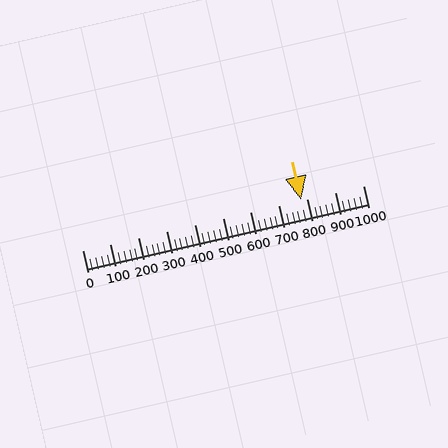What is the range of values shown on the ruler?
The ruler shows values from 0 to 1000.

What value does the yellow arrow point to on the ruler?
The yellow arrow points to approximately 781.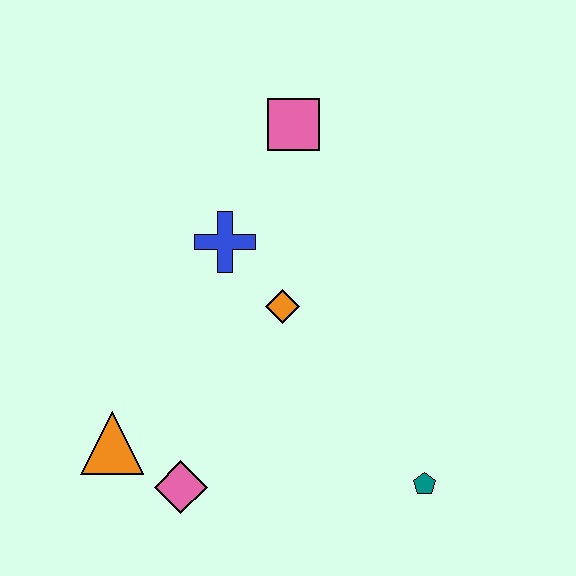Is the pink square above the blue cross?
Yes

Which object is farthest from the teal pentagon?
The pink square is farthest from the teal pentagon.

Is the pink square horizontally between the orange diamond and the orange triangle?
No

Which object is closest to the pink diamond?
The orange triangle is closest to the pink diamond.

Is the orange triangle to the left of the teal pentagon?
Yes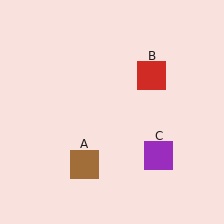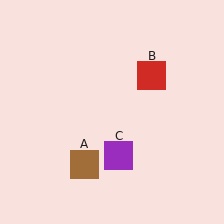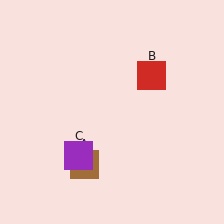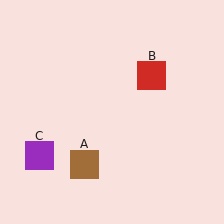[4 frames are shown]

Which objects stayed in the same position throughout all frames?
Brown square (object A) and red square (object B) remained stationary.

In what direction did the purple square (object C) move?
The purple square (object C) moved left.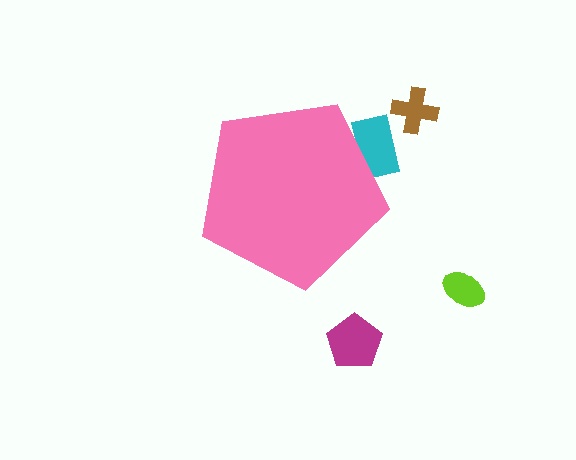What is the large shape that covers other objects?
A pink pentagon.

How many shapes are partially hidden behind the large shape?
1 shape is partially hidden.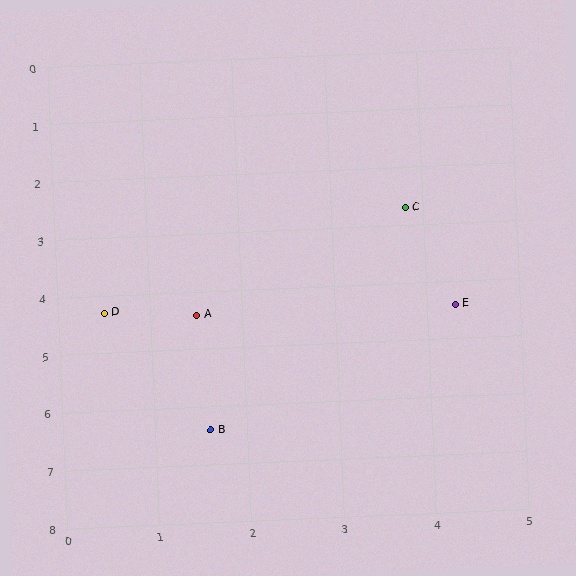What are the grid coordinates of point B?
Point B is at approximately (1.6, 6.4).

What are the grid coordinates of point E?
Point E is at approximately (4.3, 4.4).